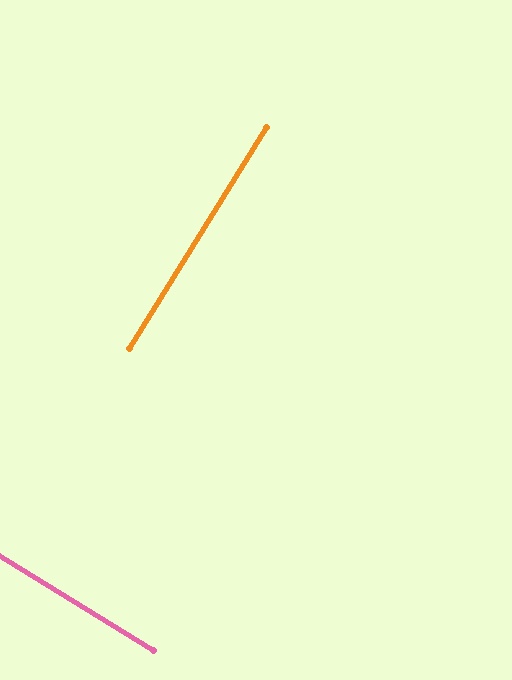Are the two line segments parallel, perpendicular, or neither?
Perpendicular — they meet at approximately 90°.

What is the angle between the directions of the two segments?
Approximately 90 degrees.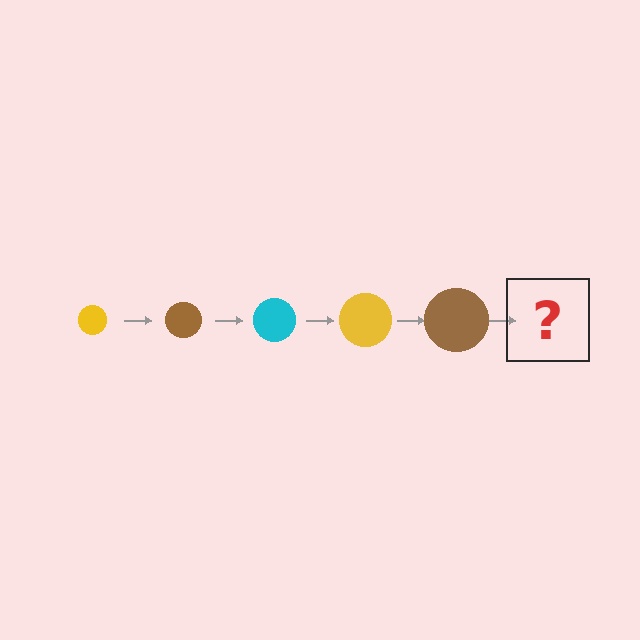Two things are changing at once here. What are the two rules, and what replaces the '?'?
The two rules are that the circle grows larger each step and the color cycles through yellow, brown, and cyan. The '?' should be a cyan circle, larger than the previous one.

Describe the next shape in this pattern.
It should be a cyan circle, larger than the previous one.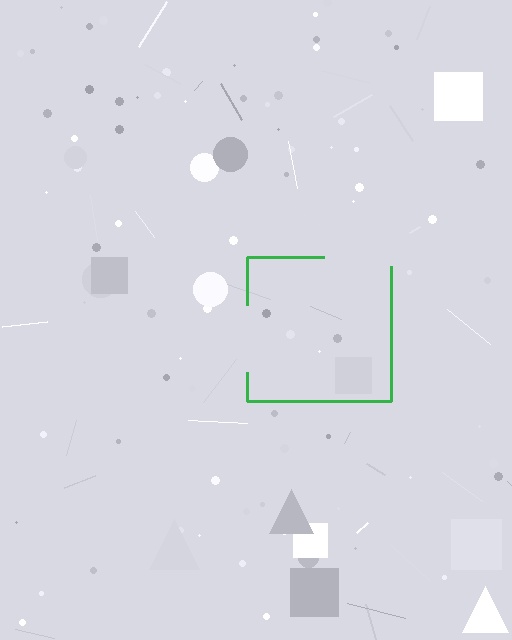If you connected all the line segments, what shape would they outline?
They would outline a square.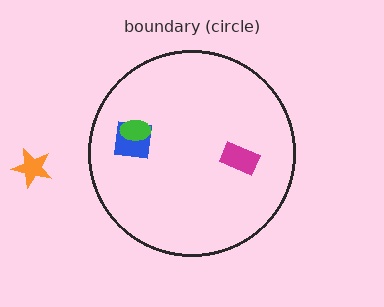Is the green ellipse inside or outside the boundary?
Inside.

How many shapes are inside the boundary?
3 inside, 1 outside.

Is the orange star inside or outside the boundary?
Outside.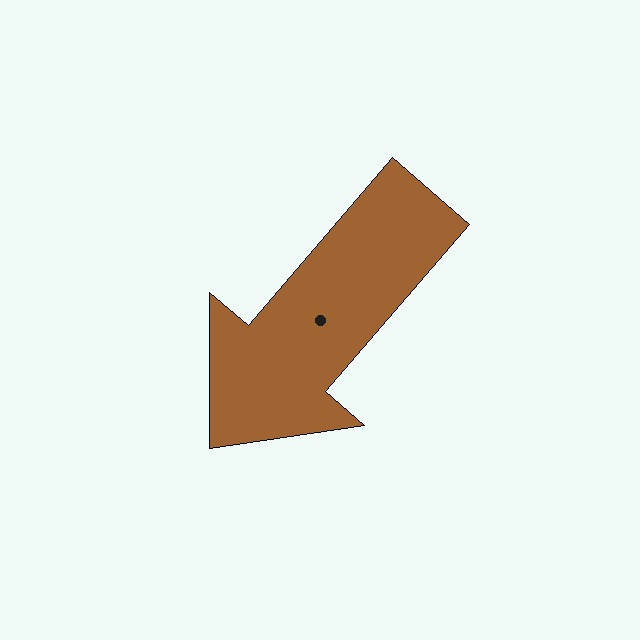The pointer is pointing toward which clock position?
Roughly 7 o'clock.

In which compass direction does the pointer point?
Southwest.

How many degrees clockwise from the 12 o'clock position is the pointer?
Approximately 221 degrees.